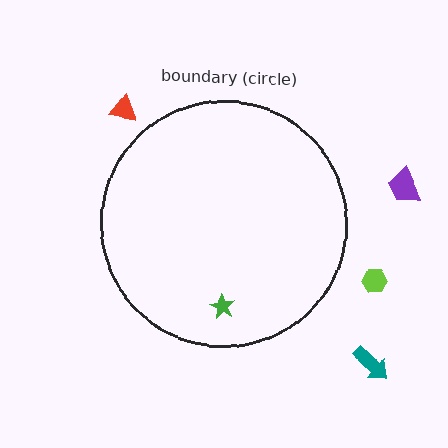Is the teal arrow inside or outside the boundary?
Outside.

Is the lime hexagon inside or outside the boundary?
Outside.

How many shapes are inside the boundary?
1 inside, 4 outside.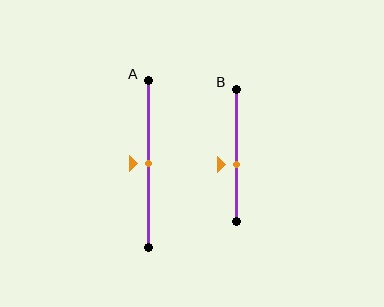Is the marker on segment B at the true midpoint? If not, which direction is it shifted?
No, the marker on segment B is shifted downward by about 7% of the segment length.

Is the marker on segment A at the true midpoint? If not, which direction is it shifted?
Yes, the marker on segment A is at the true midpoint.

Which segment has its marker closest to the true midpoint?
Segment A has its marker closest to the true midpoint.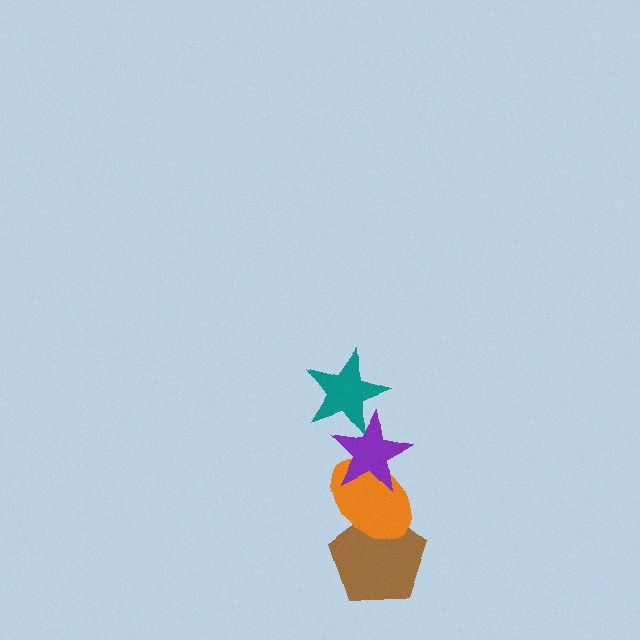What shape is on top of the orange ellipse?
The purple star is on top of the orange ellipse.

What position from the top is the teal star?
The teal star is 1st from the top.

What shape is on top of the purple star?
The teal star is on top of the purple star.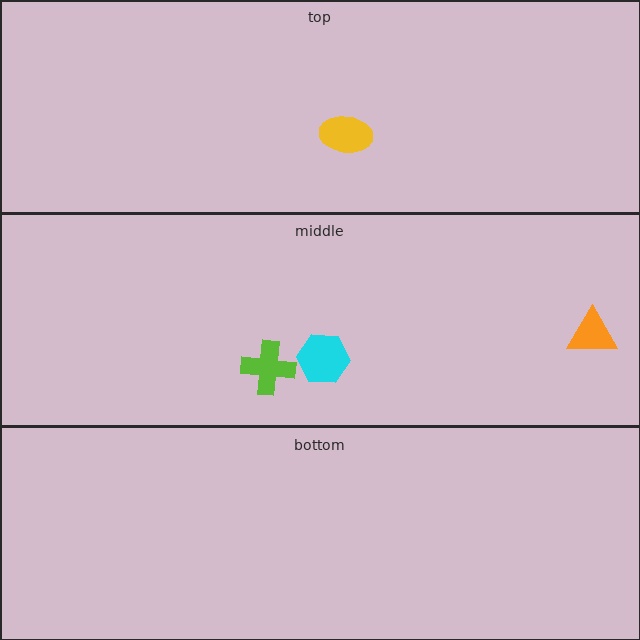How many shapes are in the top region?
1.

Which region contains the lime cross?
The middle region.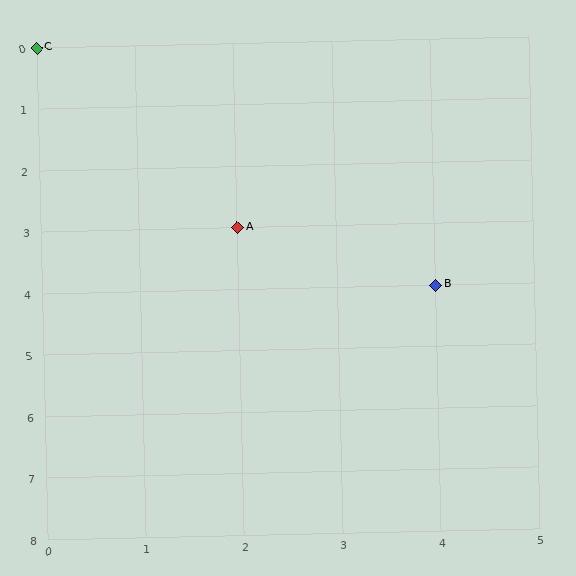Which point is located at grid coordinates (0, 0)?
Point C is at (0, 0).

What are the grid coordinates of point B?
Point B is at grid coordinates (4, 4).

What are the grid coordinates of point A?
Point A is at grid coordinates (2, 3).